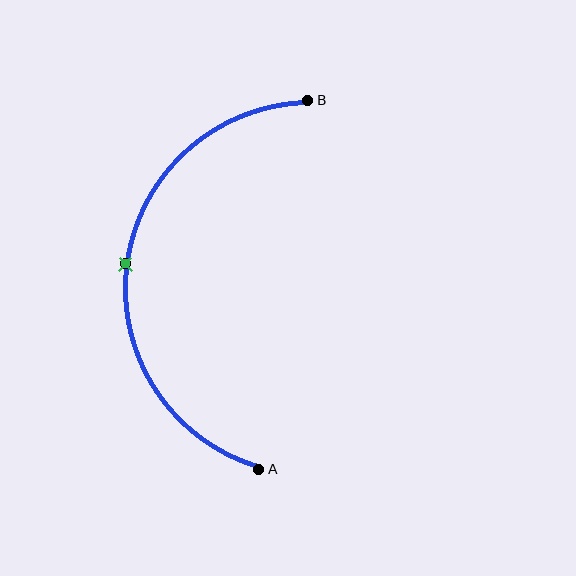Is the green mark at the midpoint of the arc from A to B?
Yes. The green mark lies on the arc at equal arc-length from both A and B — it is the arc midpoint.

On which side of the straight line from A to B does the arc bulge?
The arc bulges to the left of the straight line connecting A and B.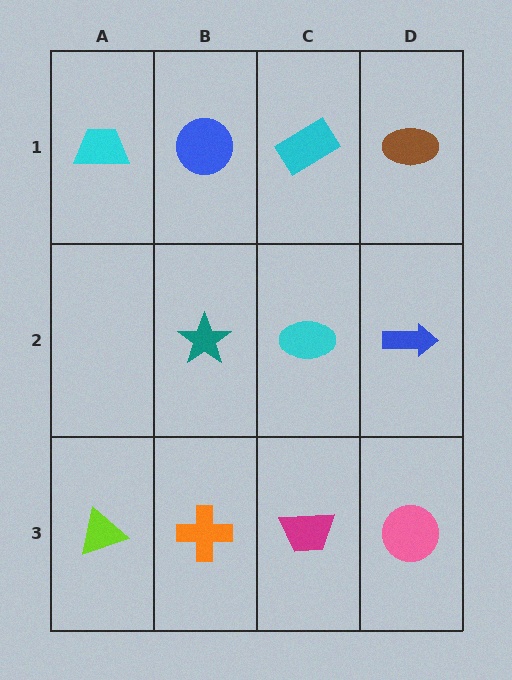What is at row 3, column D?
A pink circle.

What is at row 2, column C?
A cyan ellipse.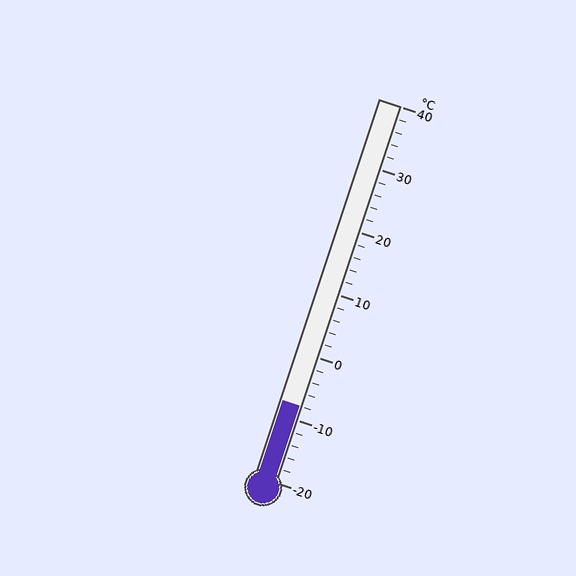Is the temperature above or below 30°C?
The temperature is below 30°C.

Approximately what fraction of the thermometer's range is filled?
The thermometer is filled to approximately 20% of its range.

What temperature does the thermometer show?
The thermometer shows approximately -8°C.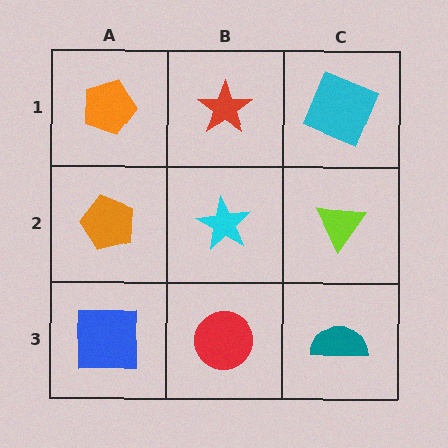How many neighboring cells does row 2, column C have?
3.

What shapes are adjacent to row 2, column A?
An orange pentagon (row 1, column A), a blue square (row 3, column A), a cyan star (row 2, column B).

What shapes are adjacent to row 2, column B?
A red star (row 1, column B), a red circle (row 3, column B), an orange pentagon (row 2, column A), a lime triangle (row 2, column C).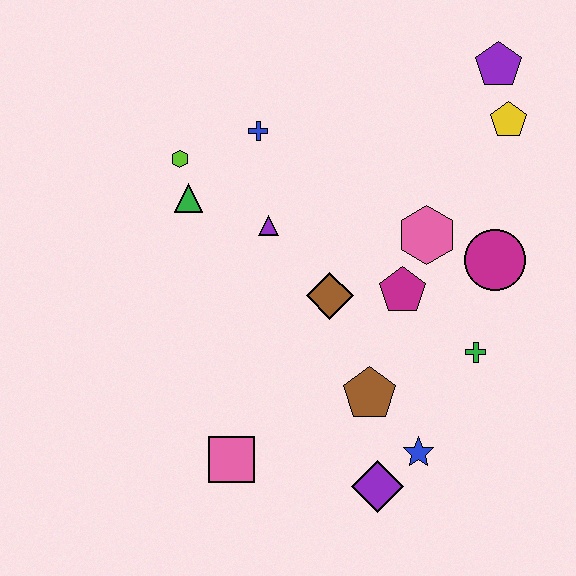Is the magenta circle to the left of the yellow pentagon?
Yes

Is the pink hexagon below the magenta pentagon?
No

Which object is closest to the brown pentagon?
The blue star is closest to the brown pentagon.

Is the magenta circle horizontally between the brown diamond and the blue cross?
No